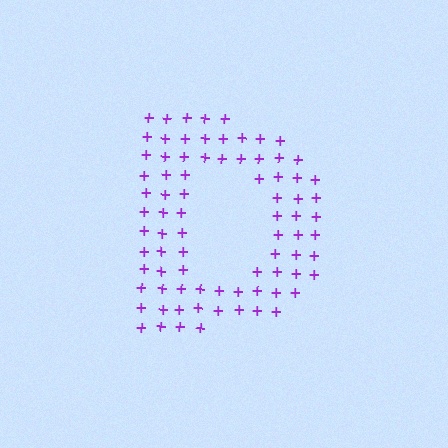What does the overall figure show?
The overall figure shows the letter D.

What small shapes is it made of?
It is made of small plus signs.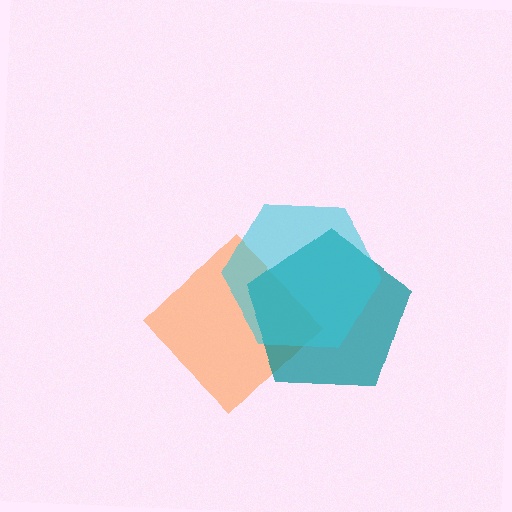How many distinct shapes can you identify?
There are 3 distinct shapes: an orange diamond, a teal pentagon, a cyan hexagon.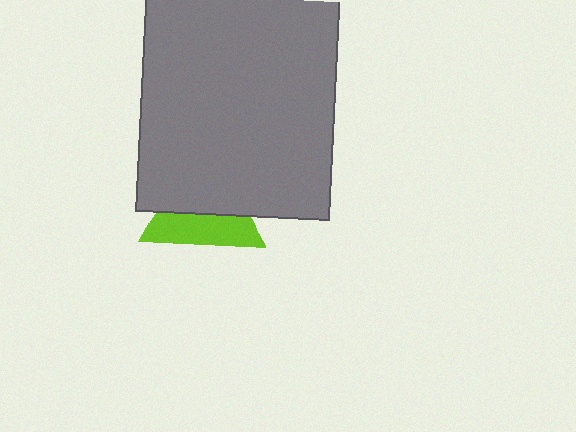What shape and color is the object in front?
The object in front is a gray rectangle.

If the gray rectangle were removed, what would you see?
You would see the complete lime triangle.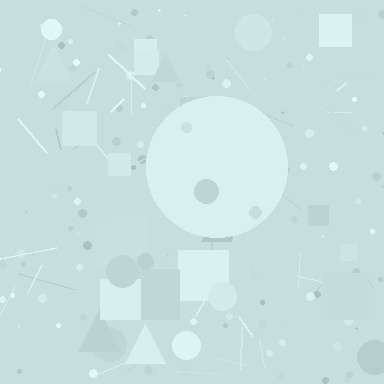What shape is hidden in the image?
A circle is hidden in the image.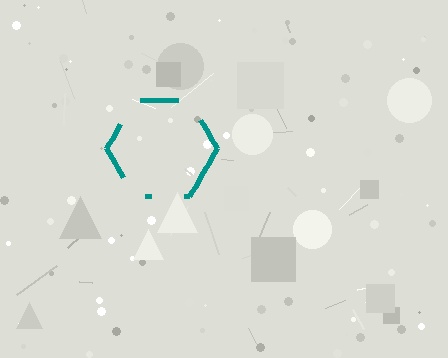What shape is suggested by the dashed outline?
The dashed outline suggests a hexagon.